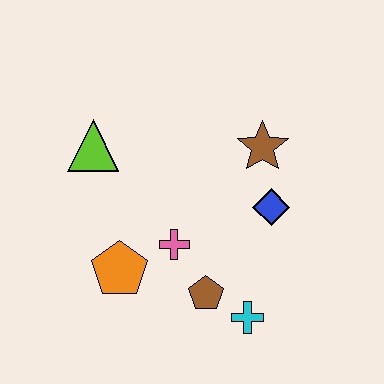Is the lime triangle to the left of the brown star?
Yes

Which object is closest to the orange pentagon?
The pink cross is closest to the orange pentagon.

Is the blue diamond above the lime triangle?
No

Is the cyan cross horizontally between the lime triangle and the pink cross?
No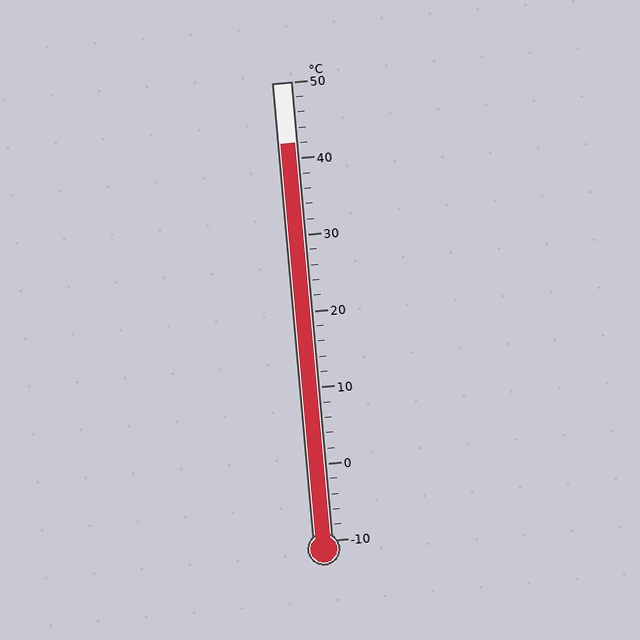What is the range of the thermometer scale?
The thermometer scale ranges from -10°C to 50°C.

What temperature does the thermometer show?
The thermometer shows approximately 42°C.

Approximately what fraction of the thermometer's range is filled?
The thermometer is filled to approximately 85% of its range.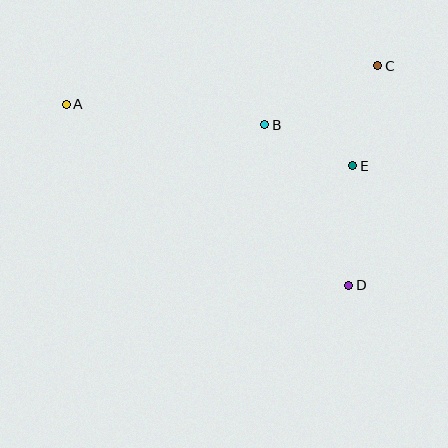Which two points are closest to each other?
Points B and E are closest to each other.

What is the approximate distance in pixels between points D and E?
The distance between D and E is approximately 119 pixels.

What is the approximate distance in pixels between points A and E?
The distance between A and E is approximately 293 pixels.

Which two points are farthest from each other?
Points A and D are farthest from each other.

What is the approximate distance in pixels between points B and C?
The distance between B and C is approximately 128 pixels.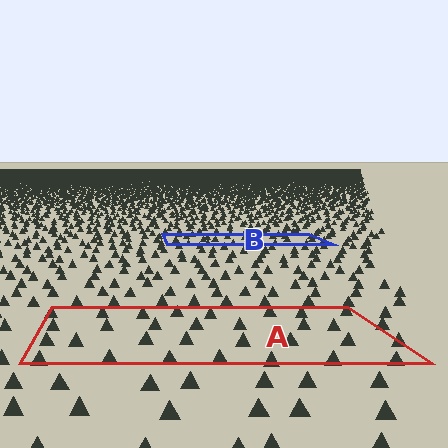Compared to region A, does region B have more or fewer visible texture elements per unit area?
Region B has more texture elements per unit area — they are packed more densely because it is farther away.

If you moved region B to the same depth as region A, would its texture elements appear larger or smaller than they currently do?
They would appear larger. At a closer depth, the same texture elements are projected at a bigger on-screen size.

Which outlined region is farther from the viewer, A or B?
Region B is farther from the viewer — the texture elements inside it appear smaller and more densely packed.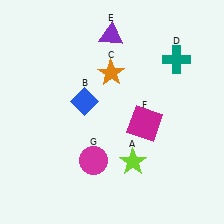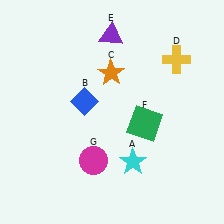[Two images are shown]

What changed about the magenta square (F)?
In Image 1, F is magenta. In Image 2, it changed to green.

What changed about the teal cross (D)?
In Image 1, D is teal. In Image 2, it changed to yellow.